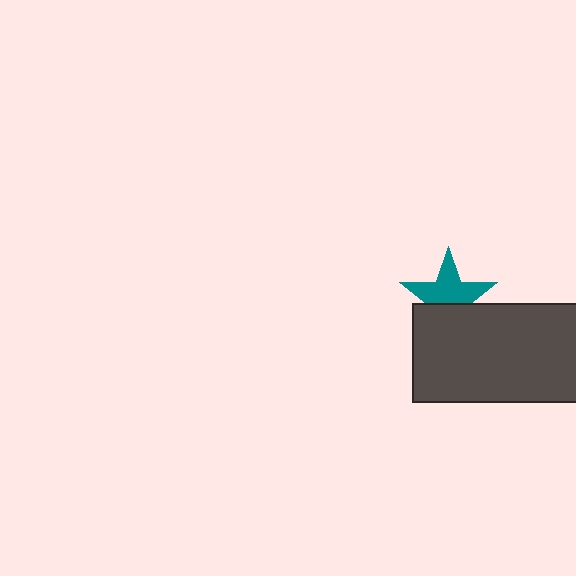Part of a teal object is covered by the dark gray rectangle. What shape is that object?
It is a star.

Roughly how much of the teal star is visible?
About half of it is visible (roughly 62%).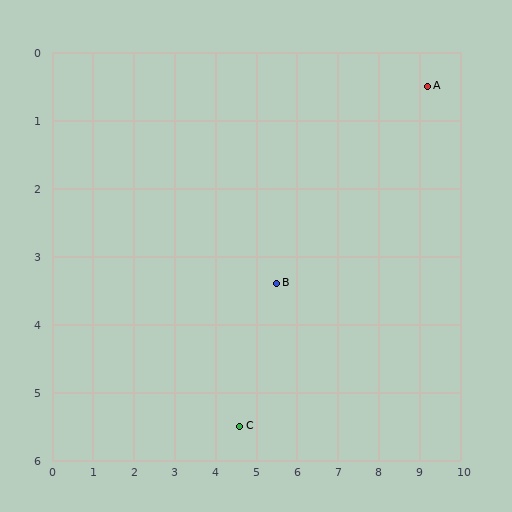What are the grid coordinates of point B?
Point B is at approximately (5.5, 3.4).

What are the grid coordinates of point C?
Point C is at approximately (4.6, 5.5).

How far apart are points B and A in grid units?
Points B and A are about 4.7 grid units apart.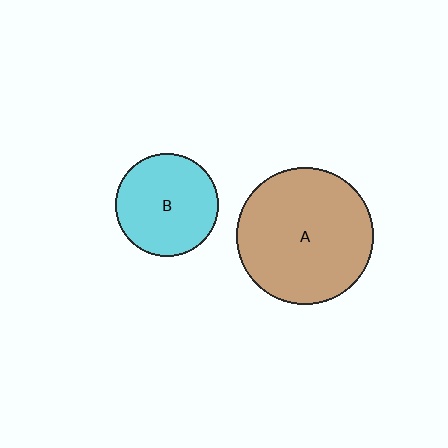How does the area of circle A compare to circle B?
Approximately 1.8 times.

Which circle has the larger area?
Circle A (brown).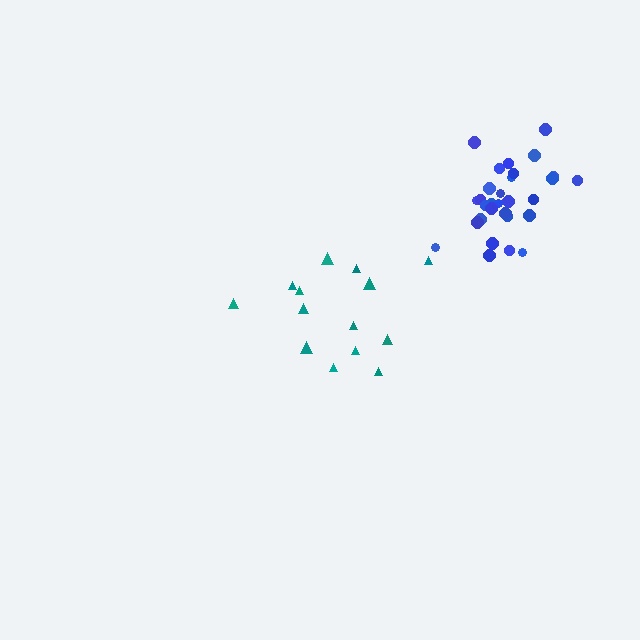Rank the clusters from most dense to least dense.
blue, teal.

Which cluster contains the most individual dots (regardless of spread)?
Blue (30).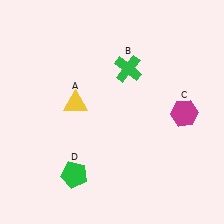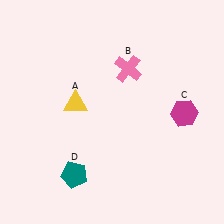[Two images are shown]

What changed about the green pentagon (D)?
In Image 1, D is green. In Image 2, it changed to teal.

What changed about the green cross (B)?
In Image 1, B is green. In Image 2, it changed to pink.